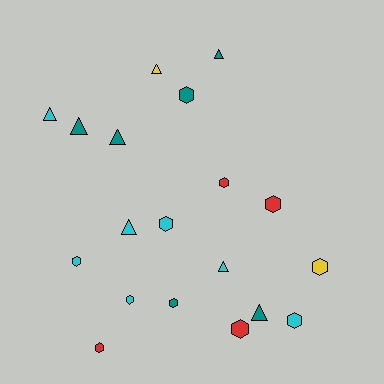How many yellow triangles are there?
There is 1 yellow triangle.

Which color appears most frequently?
Cyan, with 7 objects.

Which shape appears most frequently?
Hexagon, with 11 objects.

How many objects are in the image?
There are 19 objects.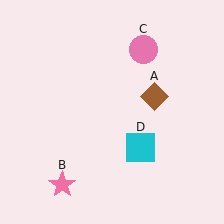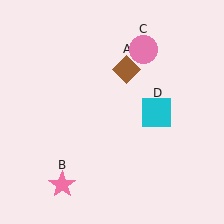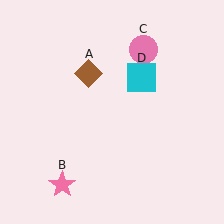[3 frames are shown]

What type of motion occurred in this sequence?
The brown diamond (object A), cyan square (object D) rotated counterclockwise around the center of the scene.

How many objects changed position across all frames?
2 objects changed position: brown diamond (object A), cyan square (object D).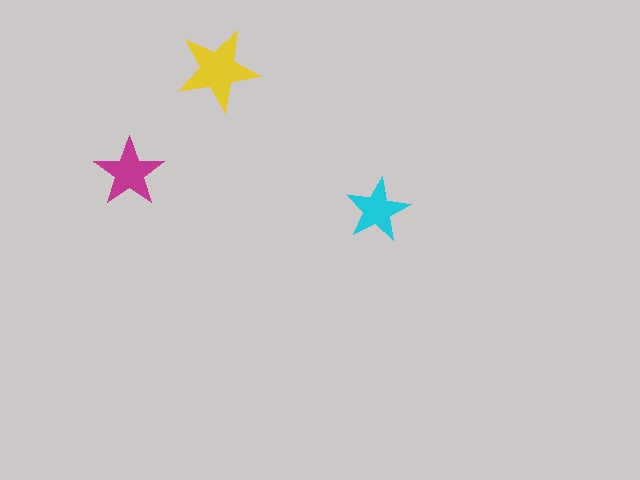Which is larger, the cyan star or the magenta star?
The magenta one.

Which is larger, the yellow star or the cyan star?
The yellow one.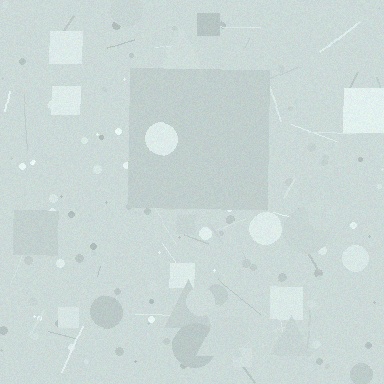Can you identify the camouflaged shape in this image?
The camouflaged shape is a square.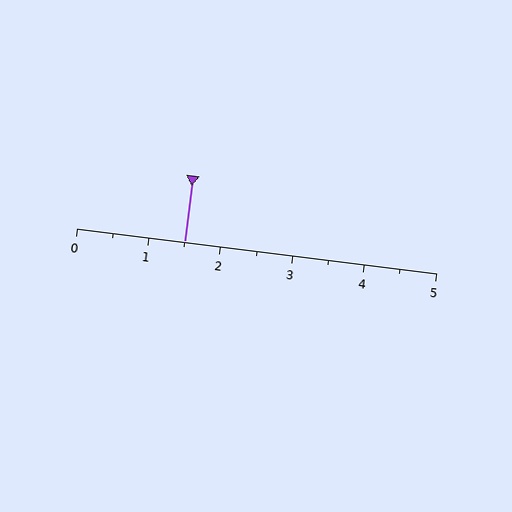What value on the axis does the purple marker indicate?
The marker indicates approximately 1.5.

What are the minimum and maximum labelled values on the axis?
The axis runs from 0 to 5.